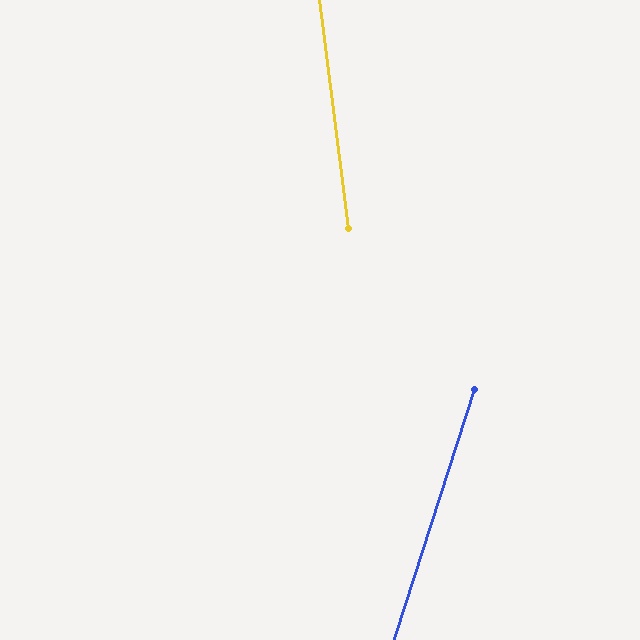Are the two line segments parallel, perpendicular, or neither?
Neither parallel nor perpendicular — they differ by about 25°.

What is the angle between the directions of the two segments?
Approximately 25 degrees.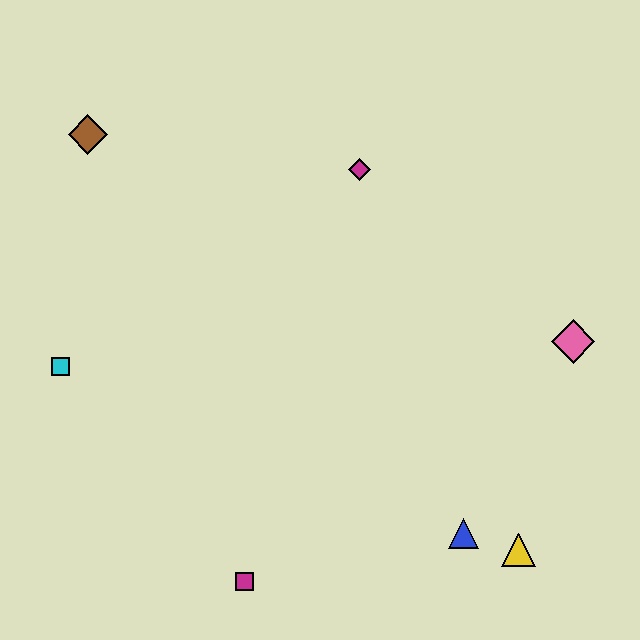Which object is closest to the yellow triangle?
The blue triangle is closest to the yellow triangle.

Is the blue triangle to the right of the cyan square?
Yes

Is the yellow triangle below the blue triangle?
Yes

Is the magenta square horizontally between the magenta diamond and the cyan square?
Yes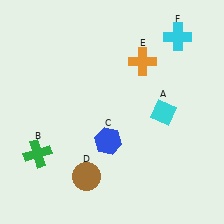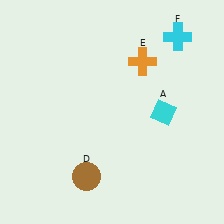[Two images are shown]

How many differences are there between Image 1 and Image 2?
There are 2 differences between the two images.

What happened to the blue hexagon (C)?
The blue hexagon (C) was removed in Image 2. It was in the bottom-left area of Image 1.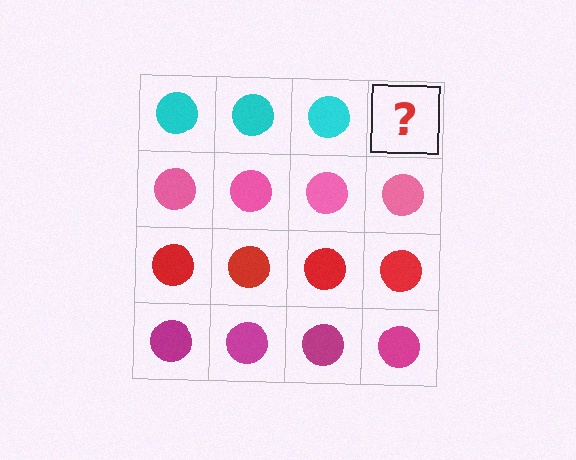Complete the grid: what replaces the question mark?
The question mark should be replaced with a cyan circle.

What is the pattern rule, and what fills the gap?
The rule is that each row has a consistent color. The gap should be filled with a cyan circle.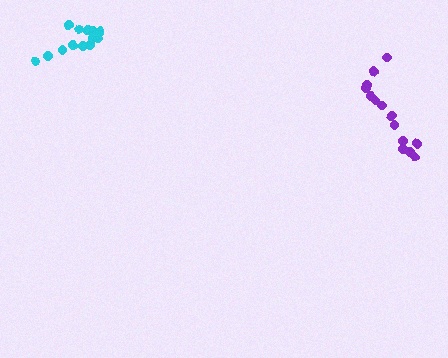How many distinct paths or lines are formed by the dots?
There are 2 distinct paths.